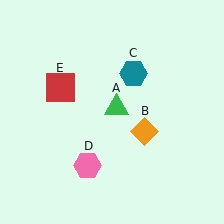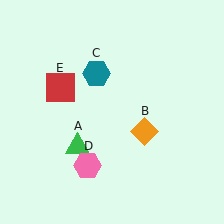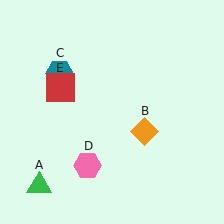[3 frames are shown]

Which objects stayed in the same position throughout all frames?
Orange diamond (object B) and pink hexagon (object D) and red square (object E) remained stationary.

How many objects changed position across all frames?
2 objects changed position: green triangle (object A), teal hexagon (object C).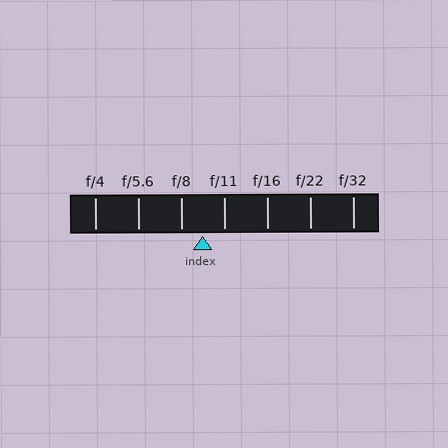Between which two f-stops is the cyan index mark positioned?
The index mark is between f/8 and f/11.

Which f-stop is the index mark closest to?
The index mark is closest to f/11.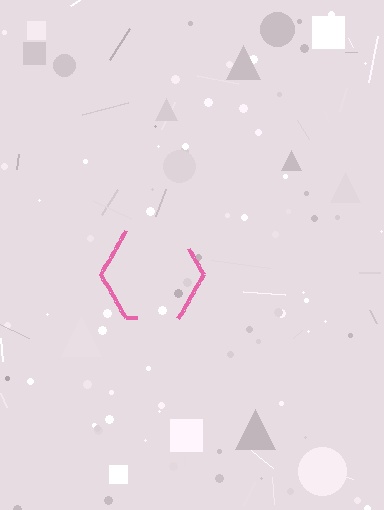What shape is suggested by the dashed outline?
The dashed outline suggests a hexagon.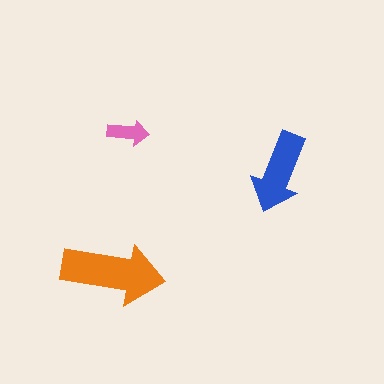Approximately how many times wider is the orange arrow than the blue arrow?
About 1.5 times wider.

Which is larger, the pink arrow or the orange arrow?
The orange one.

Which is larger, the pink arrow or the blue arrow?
The blue one.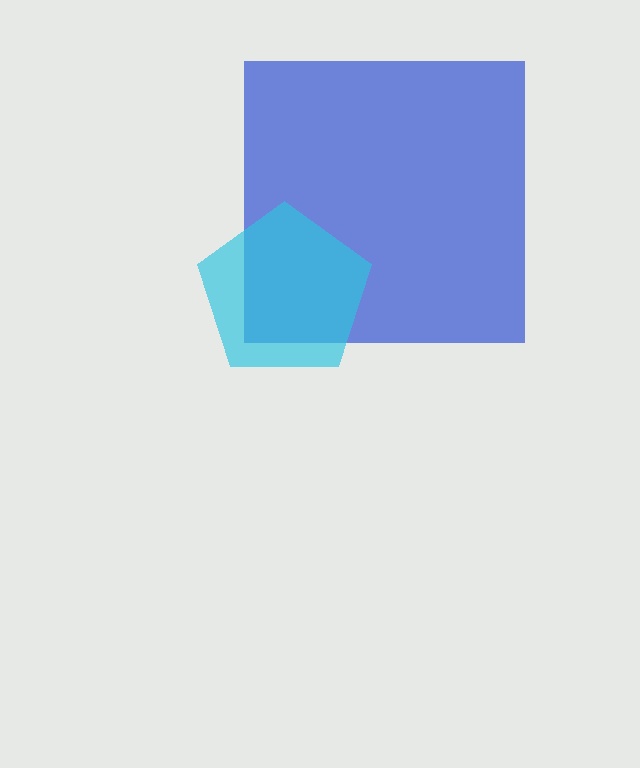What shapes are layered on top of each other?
The layered shapes are: a blue square, a cyan pentagon.